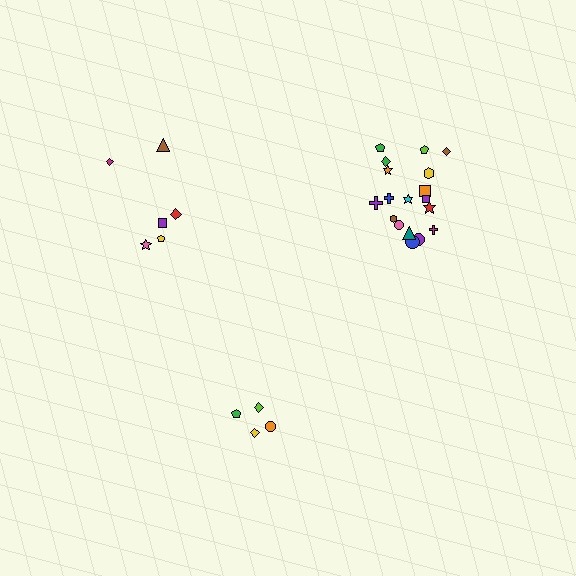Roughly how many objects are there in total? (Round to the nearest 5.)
Roughly 30 objects in total.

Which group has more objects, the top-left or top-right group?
The top-right group.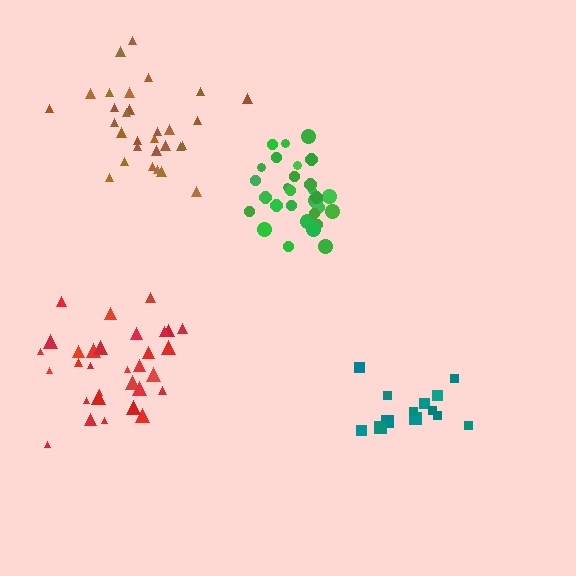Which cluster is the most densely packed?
Green.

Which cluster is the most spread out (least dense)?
Teal.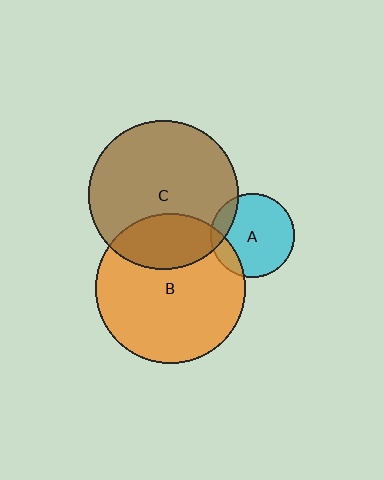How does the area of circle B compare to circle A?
Approximately 3.2 times.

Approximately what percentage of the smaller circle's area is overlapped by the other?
Approximately 15%.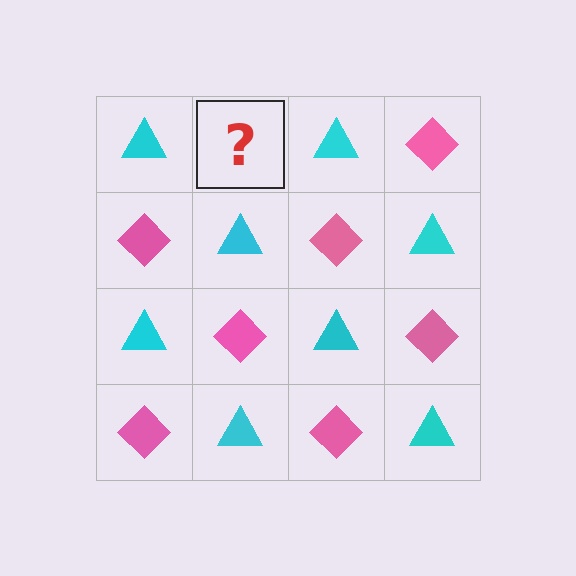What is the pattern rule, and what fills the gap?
The rule is that it alternates cyan triangle and pink diamond in a checkerboard pattern. The gap should be filled with a pink diamond.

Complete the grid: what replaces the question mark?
The question mark should be replaced with a pink diamond.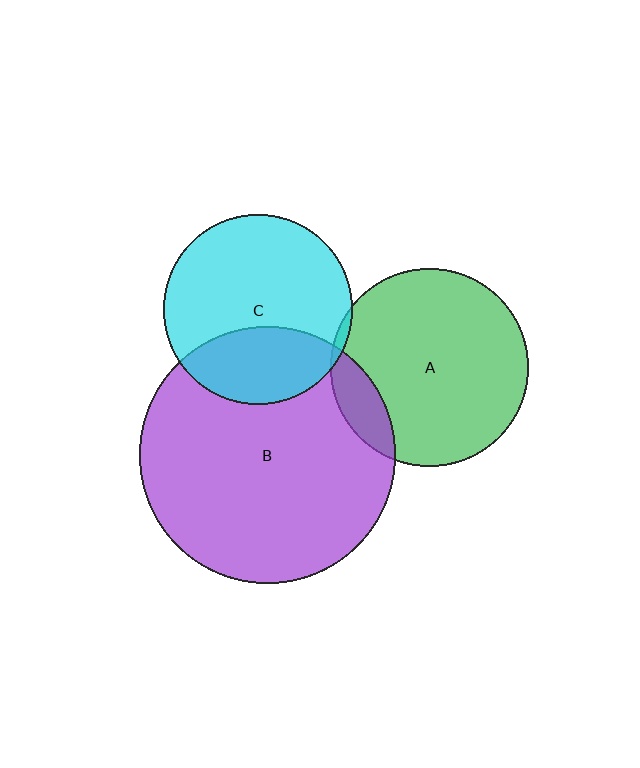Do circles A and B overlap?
Yes.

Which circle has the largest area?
Circle B (purple).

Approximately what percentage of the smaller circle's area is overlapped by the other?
Approximately 10%.